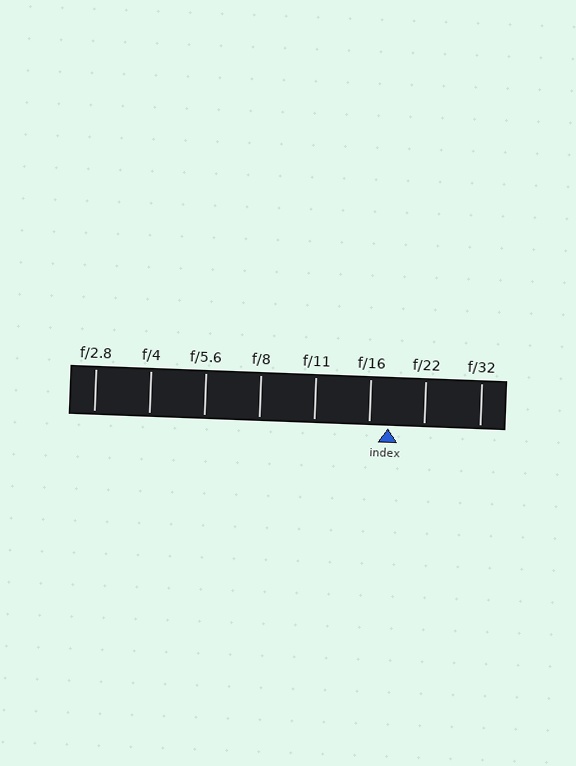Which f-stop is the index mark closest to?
The index mark is closest to f/16.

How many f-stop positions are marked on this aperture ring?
There are 8 f-stop positions marked.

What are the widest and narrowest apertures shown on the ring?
The widest aperture shown is f/2.8 and the narrowest is f/32.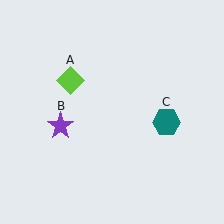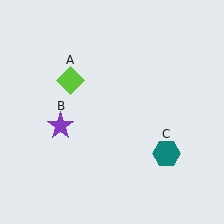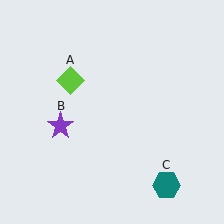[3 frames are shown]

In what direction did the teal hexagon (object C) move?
The teal hexagon (object C) moved down.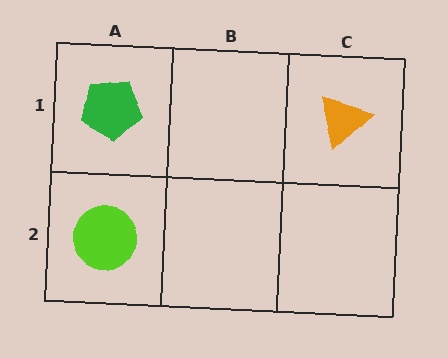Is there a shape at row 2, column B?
No, that cell is empty.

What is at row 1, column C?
An orange triangle.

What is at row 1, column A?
A green pentagon.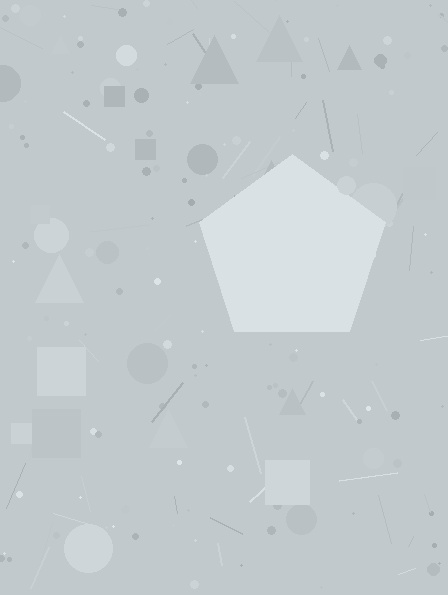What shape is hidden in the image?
A pentagon is hidden in the image.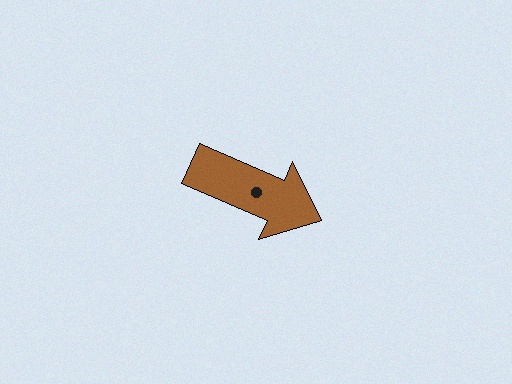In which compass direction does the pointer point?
Southeast.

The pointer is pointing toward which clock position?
Roughly 4 o'clock.